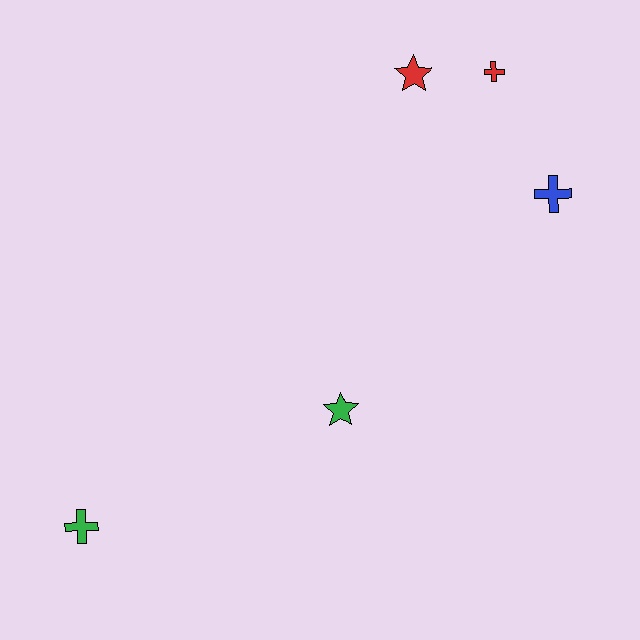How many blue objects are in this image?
There is 1 blue object.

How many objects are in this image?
There are 5 objects.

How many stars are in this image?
There are 2 stars.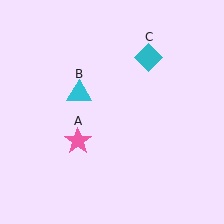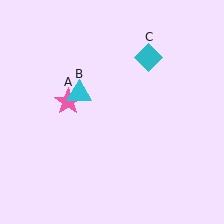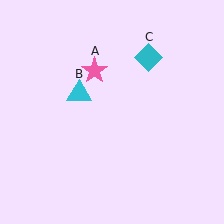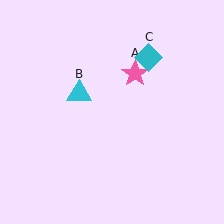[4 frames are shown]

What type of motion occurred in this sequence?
The pink star (object A) rotated clockwise around the center of the scene.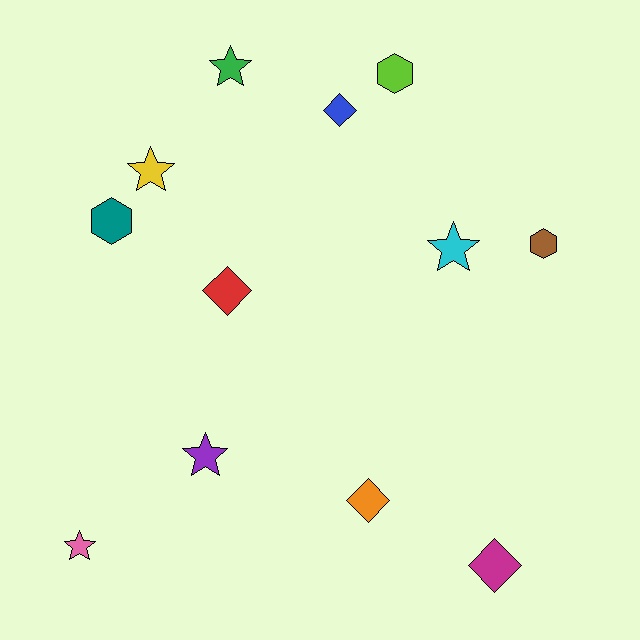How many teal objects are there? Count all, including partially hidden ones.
There is 1 teal object.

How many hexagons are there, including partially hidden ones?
There are 3 hexagons.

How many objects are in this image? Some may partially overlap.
There are 12 objects.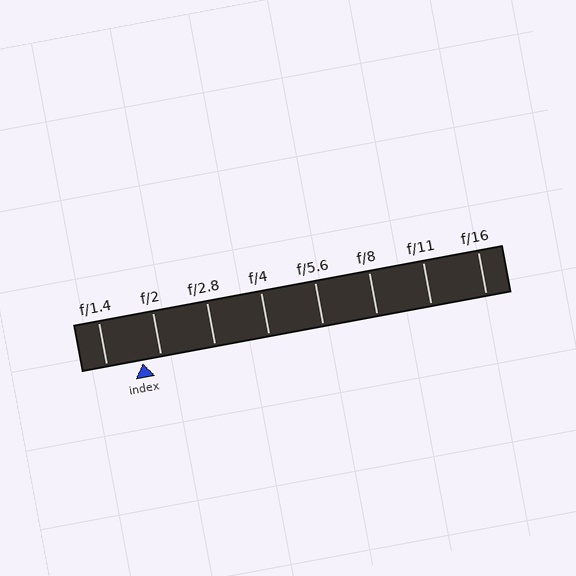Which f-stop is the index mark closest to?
The index mark is closest to f/2.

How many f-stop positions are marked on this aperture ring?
There are 8 f-stop positions marked.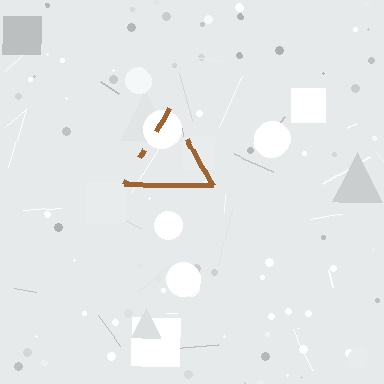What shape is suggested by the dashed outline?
The dashed outline suggests a triangle.